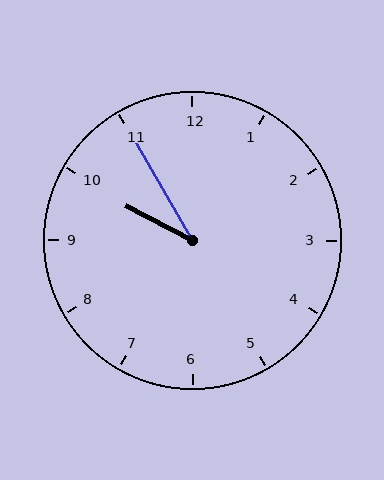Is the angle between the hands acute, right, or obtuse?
It is acute.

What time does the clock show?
9:55.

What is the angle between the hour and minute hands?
Approximately 32 degrees.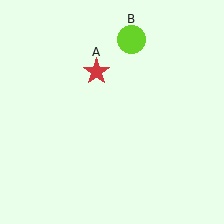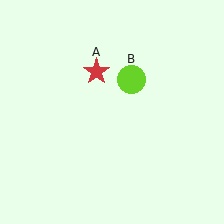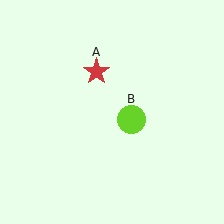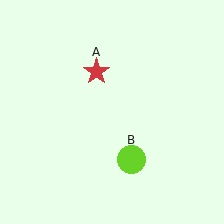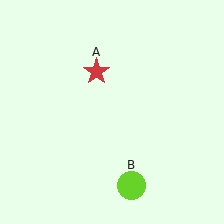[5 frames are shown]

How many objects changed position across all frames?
1 object changed position: lime circle (object B).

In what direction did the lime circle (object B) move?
The lime circle (object B) moved down.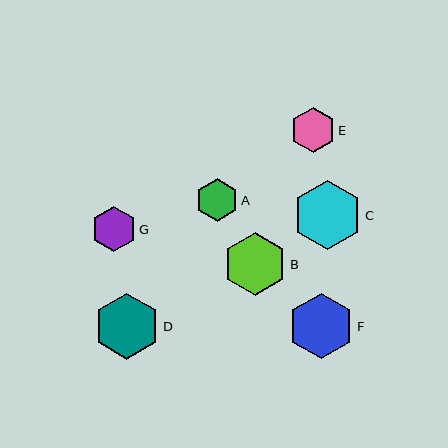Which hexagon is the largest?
Hexagon C is the largest with a size of approximately 70 pixels.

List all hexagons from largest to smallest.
From largest to smallest: C, D, F, B, G, E, A.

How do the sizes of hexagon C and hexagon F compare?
Hexagon C and hexagon F are approximately the same size.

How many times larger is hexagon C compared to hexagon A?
Hexagon C is approximately 1.6 times the size of hexagon A.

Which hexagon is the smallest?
Hexagon A is the smallest with a size of approximately 42 pixels.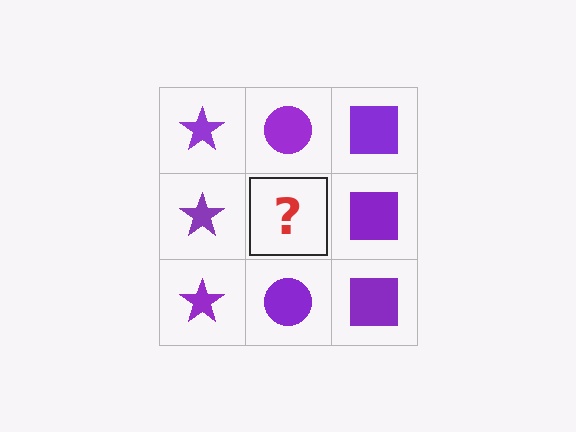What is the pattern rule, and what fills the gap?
The rule is that each column has a consistent shape. The gap should be filled with a purple circle.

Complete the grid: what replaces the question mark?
The question mark should be replaced with a purple circle.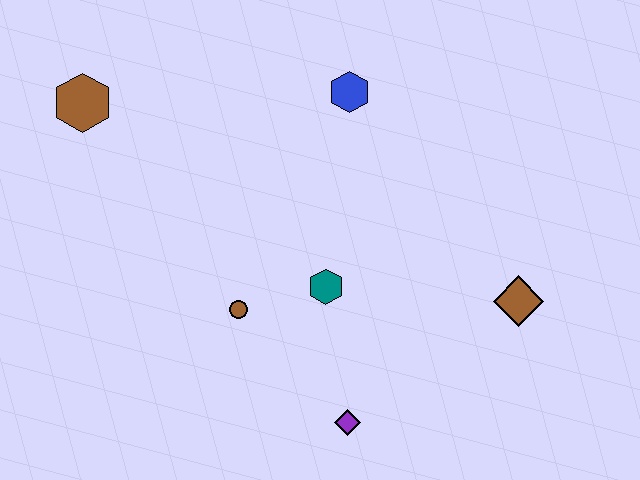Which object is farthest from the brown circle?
The brown diamond is farthest from the brown circle.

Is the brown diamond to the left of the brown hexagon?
No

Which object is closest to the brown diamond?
The teal hexagon is closest to the brown diamond.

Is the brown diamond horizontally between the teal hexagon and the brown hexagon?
No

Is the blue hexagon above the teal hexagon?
Yes